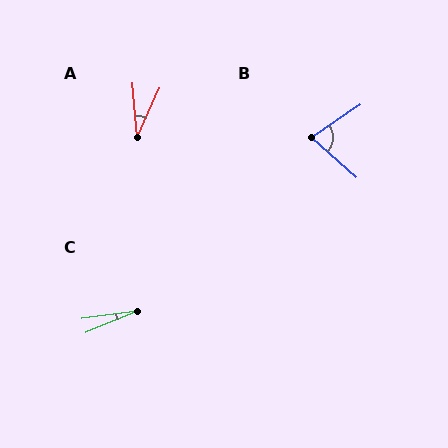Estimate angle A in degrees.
Approximately 29 degrees.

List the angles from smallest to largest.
C (15°), A (29°), B (75°).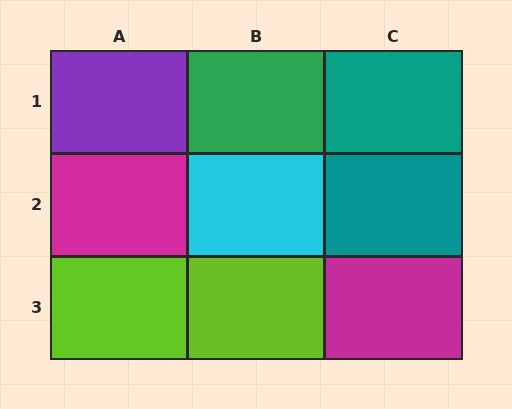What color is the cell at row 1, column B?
Green.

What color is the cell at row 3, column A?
Lime.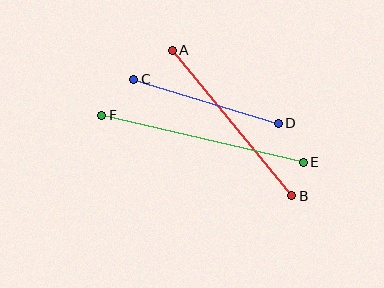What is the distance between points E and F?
The distance is approximately 207 pixels.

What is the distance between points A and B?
The distance is approximately 188 pixels.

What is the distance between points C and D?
The distance is approximately 151 pixels.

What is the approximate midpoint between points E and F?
The midpoint is at approximately (202, 139) pixels.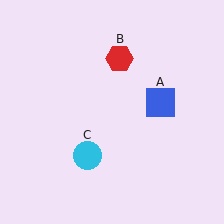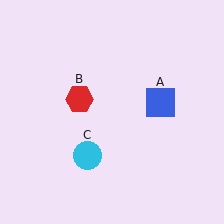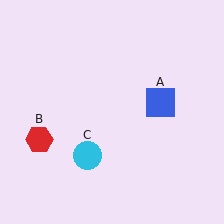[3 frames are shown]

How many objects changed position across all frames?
1 object changed position: red hexagon (object B).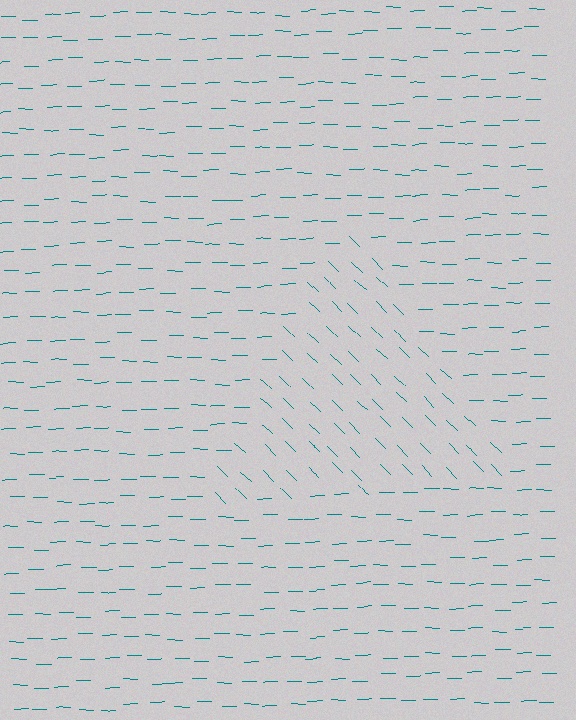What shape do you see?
I see a triangle.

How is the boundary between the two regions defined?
The boundary is defined purely by a change in line orientation (approximately 45 degrees difference). All lines are the same color and thickness.